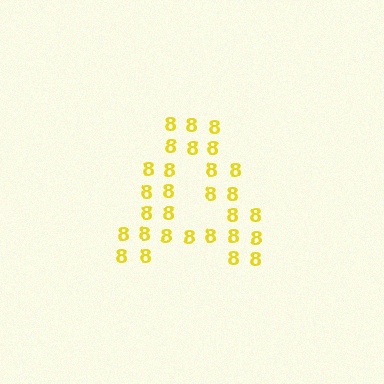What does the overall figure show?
The overall figure shows the letter A.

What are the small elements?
The small elements are digit 8's.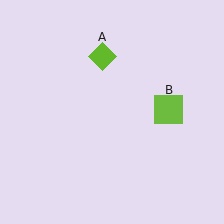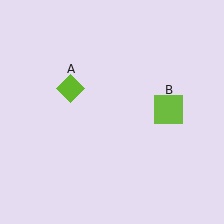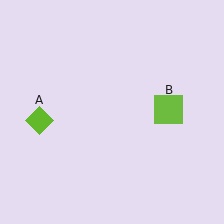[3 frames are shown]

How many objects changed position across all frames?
1 object changed position: lime diamond (object A).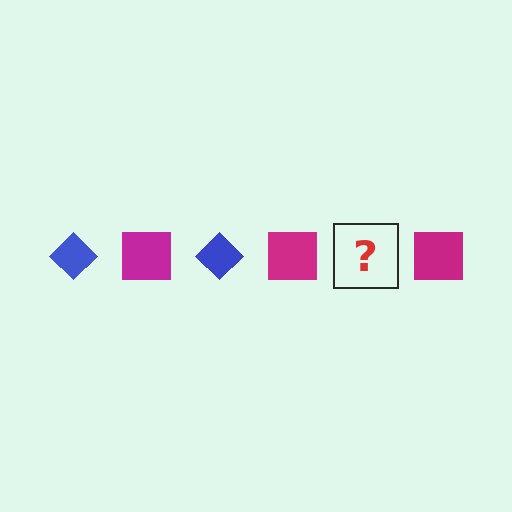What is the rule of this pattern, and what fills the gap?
The rule is that the pattern alternates between blue diamond and magenta square. The gap should be filled with a blue diamond.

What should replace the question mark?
The question mark should be replaced with a blue diamond.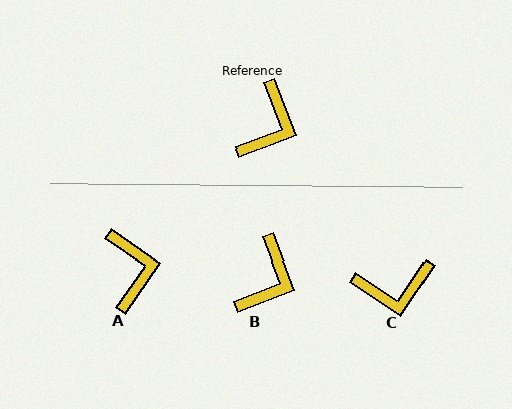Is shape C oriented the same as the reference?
No, it is off by about 55 degrees.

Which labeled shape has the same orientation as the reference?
B.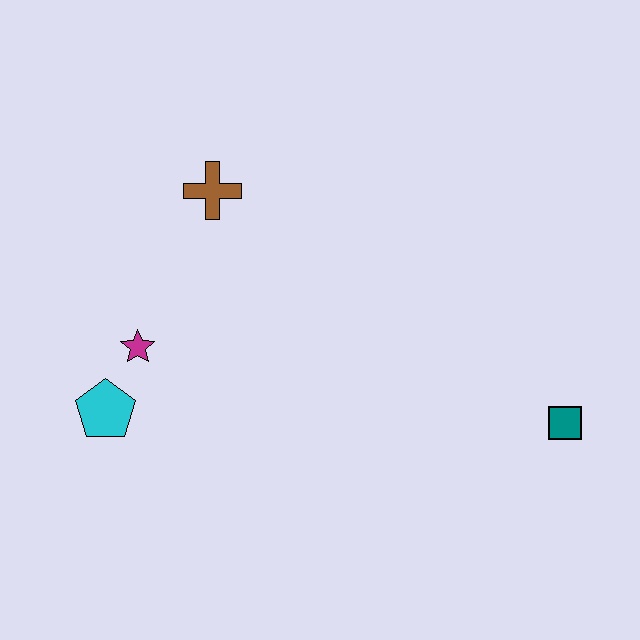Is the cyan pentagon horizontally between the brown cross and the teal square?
No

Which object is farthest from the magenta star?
The teal square is farthest from the magenta star.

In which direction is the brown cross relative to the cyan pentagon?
The brown cross is above the cyan pentagon.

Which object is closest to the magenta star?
The cyan pentagon is closest to the magenta star.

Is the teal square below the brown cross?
Yes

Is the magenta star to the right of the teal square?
No